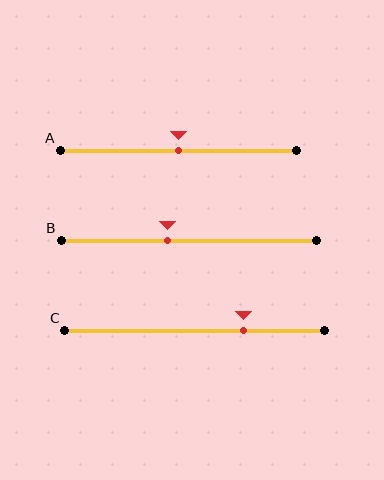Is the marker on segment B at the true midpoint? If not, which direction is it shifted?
No, the marker on segment B is shifted to the left by about 8% of the segment length.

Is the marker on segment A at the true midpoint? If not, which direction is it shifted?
Yes, the marker on segment A is at the true midpoint.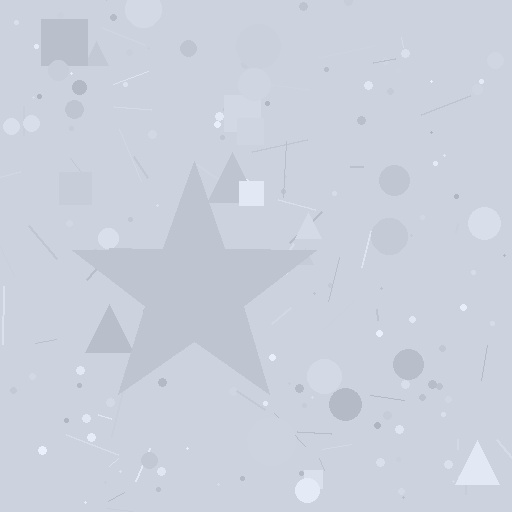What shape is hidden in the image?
A star is hidden in the image.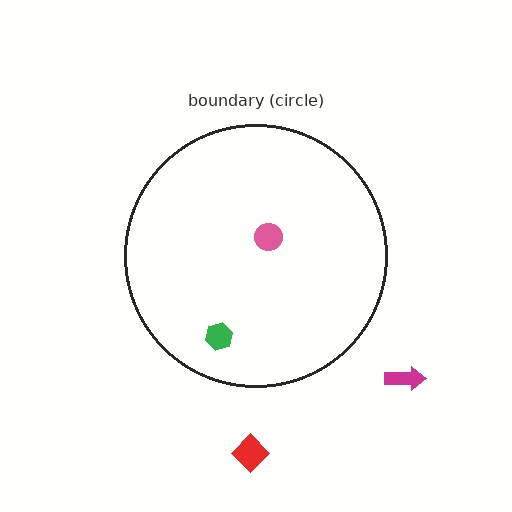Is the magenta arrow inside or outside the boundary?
Outside.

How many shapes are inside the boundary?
2 inside, 2 outside.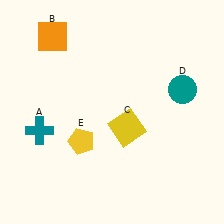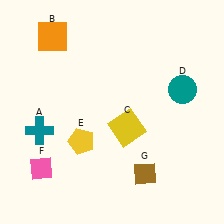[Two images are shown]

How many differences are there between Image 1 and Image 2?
There are 2 differences between the two images.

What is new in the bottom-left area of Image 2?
A pink diamond (F) was added in the bottom-left area of Image 2.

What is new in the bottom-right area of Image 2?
A brown diamond (G) was added in the bottom-right area of Image 2.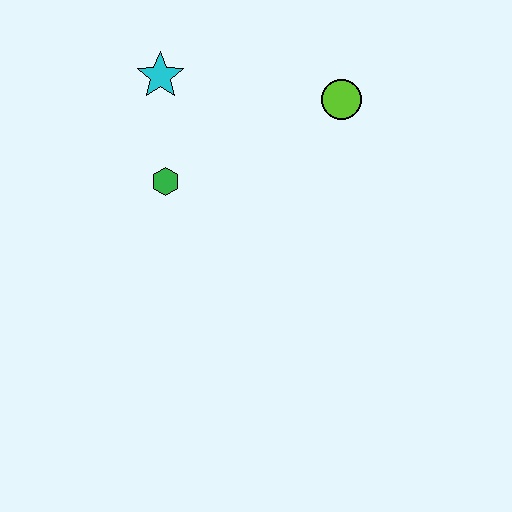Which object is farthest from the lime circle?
The green hexagon is farthest from the lime circle.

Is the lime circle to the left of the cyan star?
No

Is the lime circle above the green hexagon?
Yes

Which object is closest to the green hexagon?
The cyan star is closest to the green hexagon.